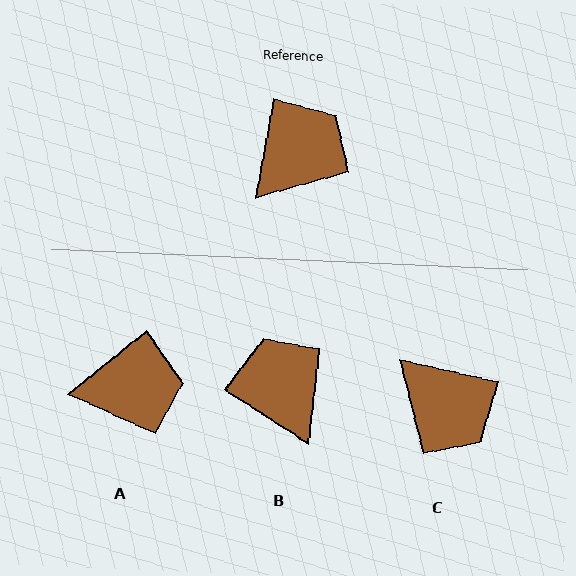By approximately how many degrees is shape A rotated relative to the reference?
Approximately 41 degrees clockwise.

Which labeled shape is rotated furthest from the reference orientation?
C, about 92 degrees away.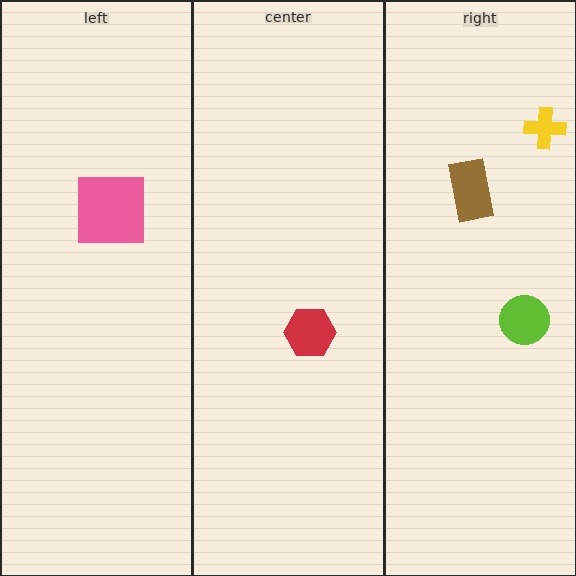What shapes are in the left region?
The pink square.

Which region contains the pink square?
The left region.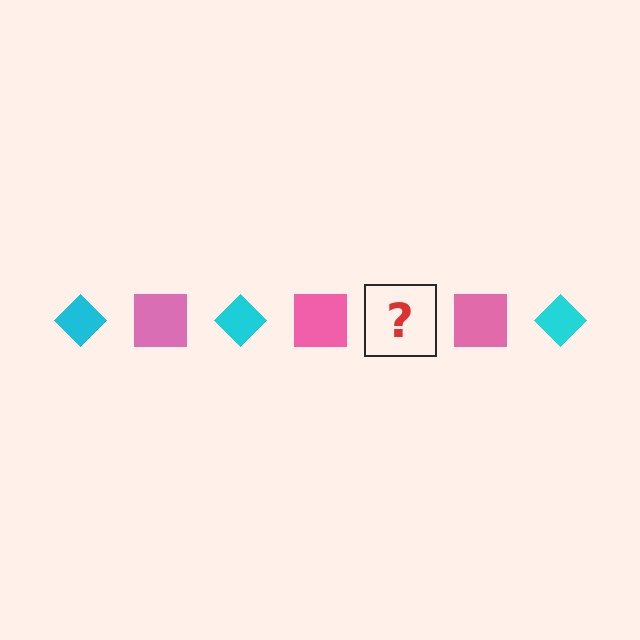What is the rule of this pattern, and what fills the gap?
The rule is that the pattern alternates between cyan diamond and pink square. The gap should be filled with a cyan diamond.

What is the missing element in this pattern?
The missing element is a cyan diamond.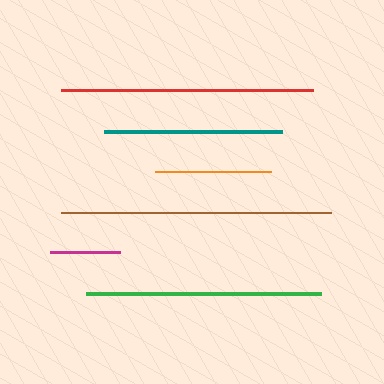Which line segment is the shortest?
The magenta line is the shortest at approximately 70 pixels.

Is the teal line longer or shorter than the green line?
The green line is longer than the teal line.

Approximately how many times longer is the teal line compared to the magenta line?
The teal line is approximately 2.5 times the length of the magenta line.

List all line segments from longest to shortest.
From longest to shortest: brown, red, green, teal, orange, magenta.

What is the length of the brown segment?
The brown segment is approximately 270 pixels long.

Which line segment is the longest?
The brown line is the longest at approximately 270 pixels.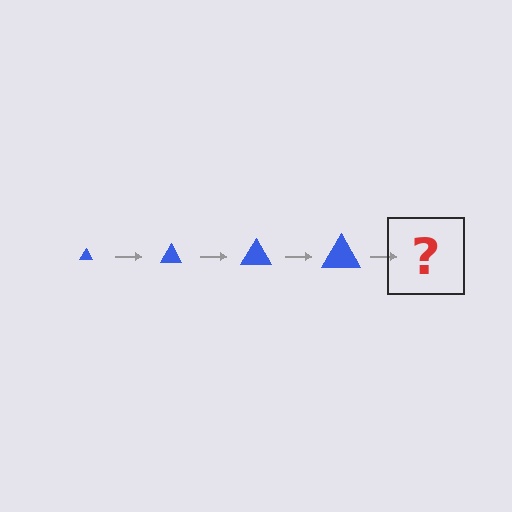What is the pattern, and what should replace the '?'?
The pattern is that the triangle gets progressively larger each step. The '?' should be a blue triangle, larger than the previous one.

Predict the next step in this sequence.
The next step is a blue triangle, larger than the previous one.